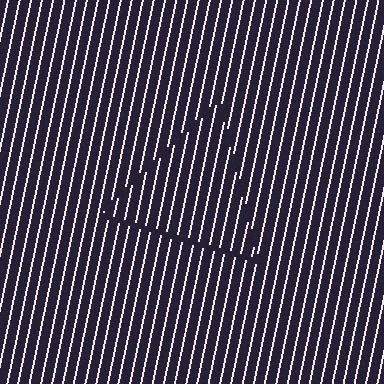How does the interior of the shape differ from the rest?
The interior of the shape contains the same grating, shifted by half a period — the contour is defined by the phase discontinuity where line-ends from the inner and outer gratings abut.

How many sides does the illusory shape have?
3 sides — the line-ends trace a triangle.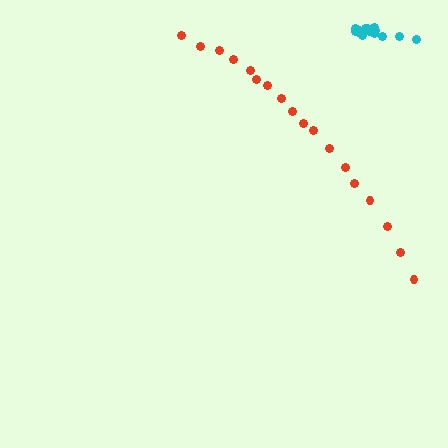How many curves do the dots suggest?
There are 2 distinct paths.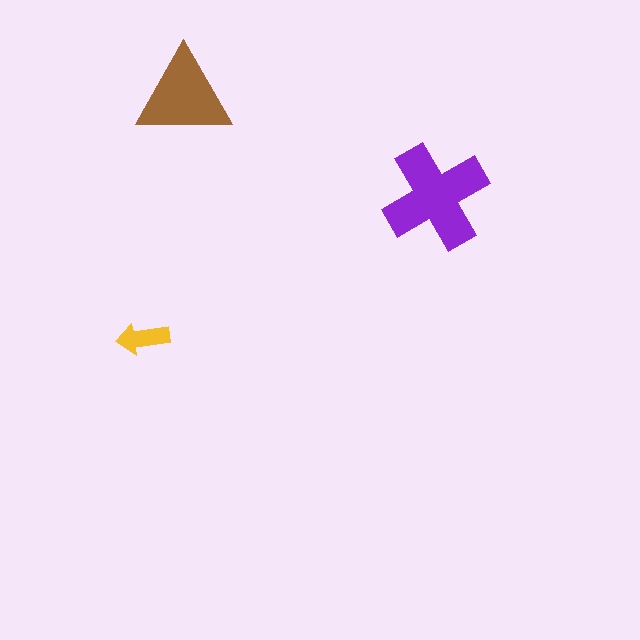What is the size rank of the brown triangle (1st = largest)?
2nd.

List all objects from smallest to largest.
The yellow arrow, the brown triangle, the purple cross.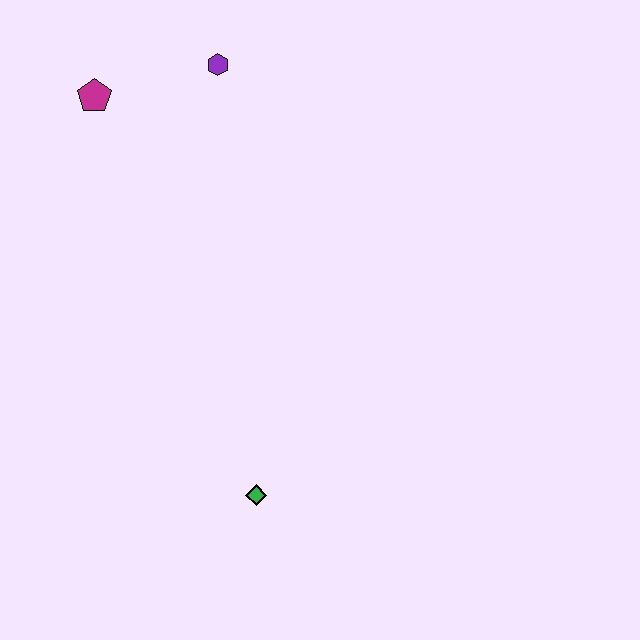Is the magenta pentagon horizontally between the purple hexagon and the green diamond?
No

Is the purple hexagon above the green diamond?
Yes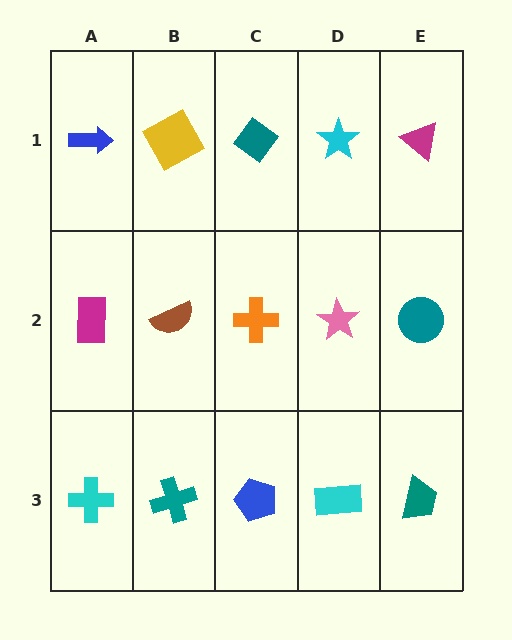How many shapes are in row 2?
5 shapes.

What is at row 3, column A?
A cyan cross.